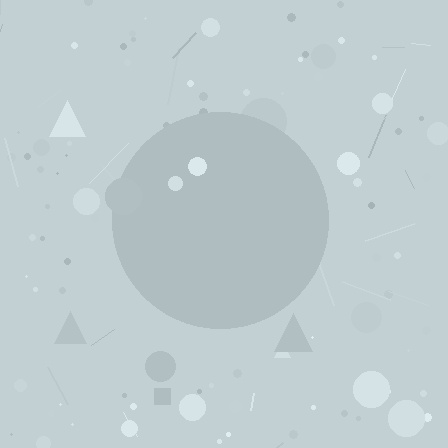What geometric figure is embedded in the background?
A circle is embedded in the background.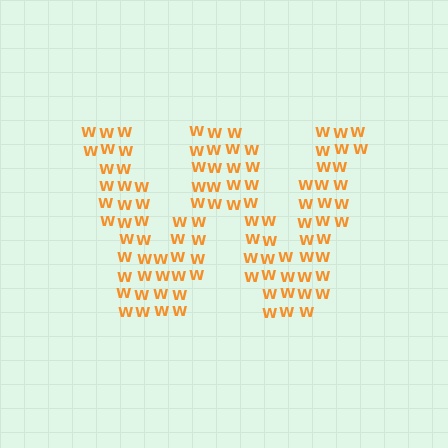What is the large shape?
The large shape is the letter W.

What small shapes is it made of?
It is made of small letter W's.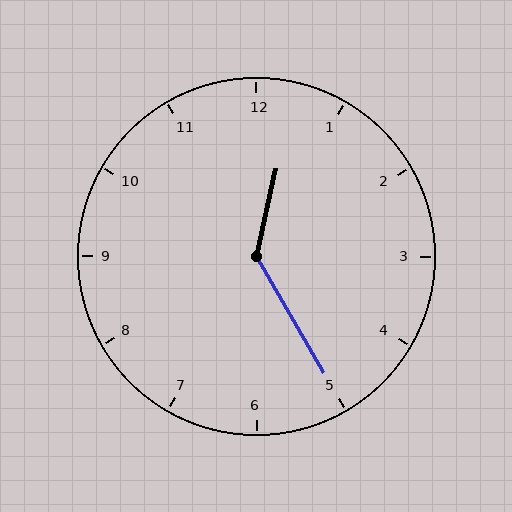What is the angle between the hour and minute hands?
Approximately 138 degrees.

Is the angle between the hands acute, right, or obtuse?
It is obtuse.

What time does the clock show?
12:25.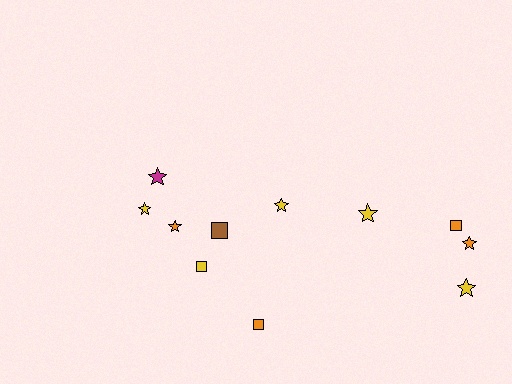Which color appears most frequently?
Yellow, with 5 objects.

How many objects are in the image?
There are 11 objects.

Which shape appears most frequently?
Star, with 7 objects.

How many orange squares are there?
There are 2 orange squares.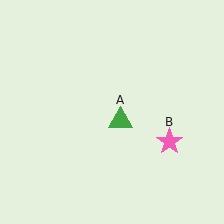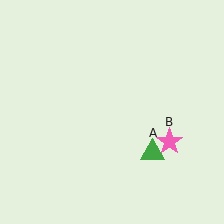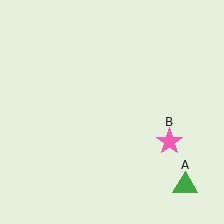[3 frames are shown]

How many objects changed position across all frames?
1 object changed position: green triangle (object A).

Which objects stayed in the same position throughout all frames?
Pink star (object B) remained stationary.